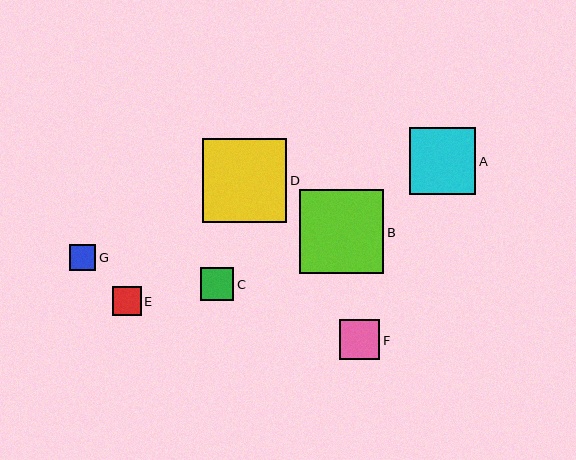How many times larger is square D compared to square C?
Square D is approximately 2.5 times the size of square C.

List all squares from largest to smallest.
From largest to smallest: D, B, A, F, C, E, G.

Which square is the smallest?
Square G is the smallest with a size of approximately 26 pixels.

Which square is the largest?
Square D is the largest with a size of approximately 84 pixels.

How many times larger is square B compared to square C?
Square B is approximately 2.5 times the size of square C.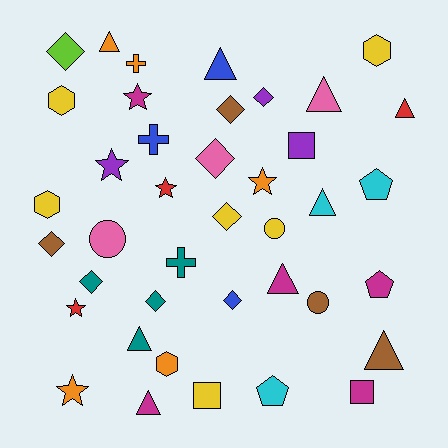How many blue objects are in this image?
There are 3 blue objects.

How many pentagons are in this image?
There are 3 pentagons.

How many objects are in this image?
There are 40 objects.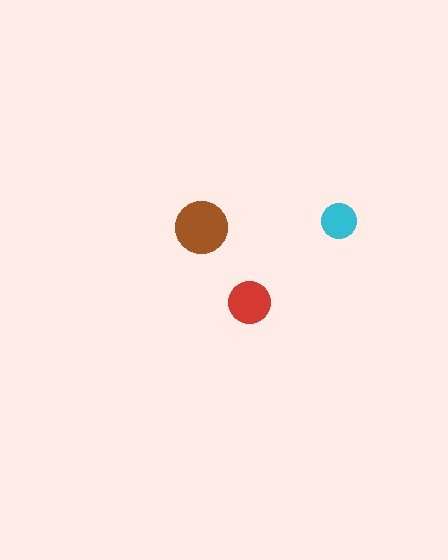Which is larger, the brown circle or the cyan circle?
The brown one.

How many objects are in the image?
There are 3 objects in the image.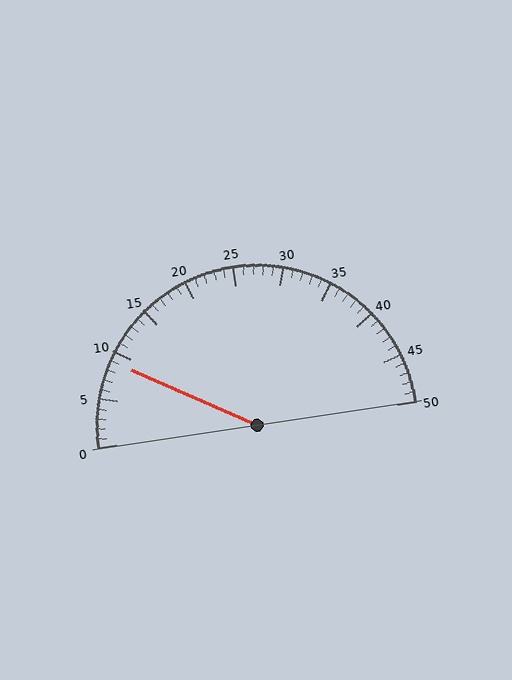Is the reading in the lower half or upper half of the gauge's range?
The reading is in the lower half of the range (0 to 50).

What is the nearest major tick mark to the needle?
The nearest major tick mark is 10.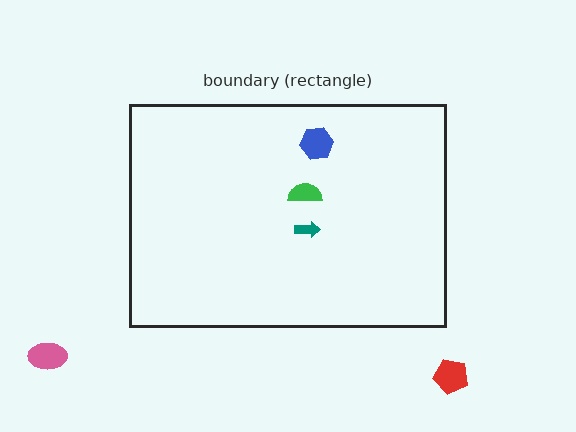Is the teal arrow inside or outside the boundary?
Inside.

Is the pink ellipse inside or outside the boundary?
Outside.